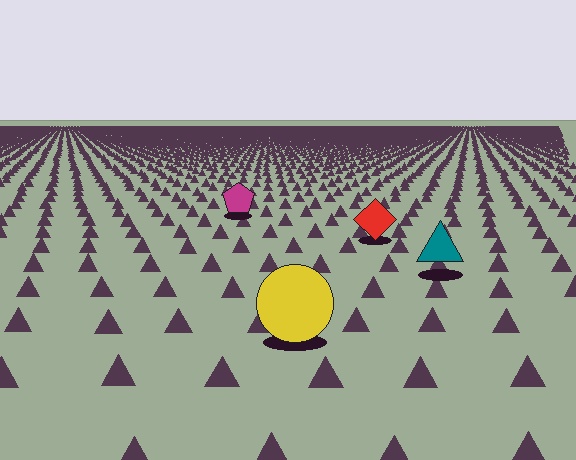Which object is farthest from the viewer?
The magenta pentagon is farthest from the viewer. It appears smaller and the ground texture around it is denser.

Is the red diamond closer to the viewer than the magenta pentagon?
Yes. The red diamond is closer — you can tell from the texture gradient: the ground texture is coarser near it.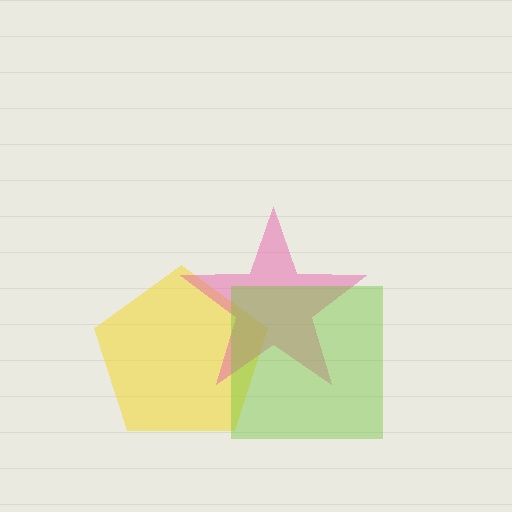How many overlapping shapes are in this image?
There are 3 overlapping shapes in the image.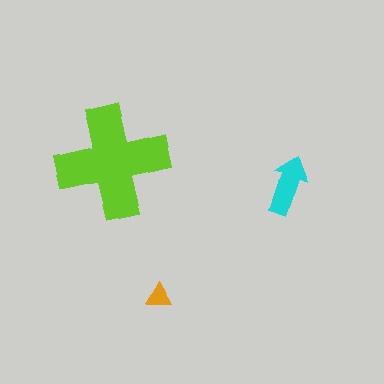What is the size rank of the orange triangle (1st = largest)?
3rd.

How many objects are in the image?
There are 3 objects in the image.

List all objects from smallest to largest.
The orange triangle, the cyan arrow, the lime cross.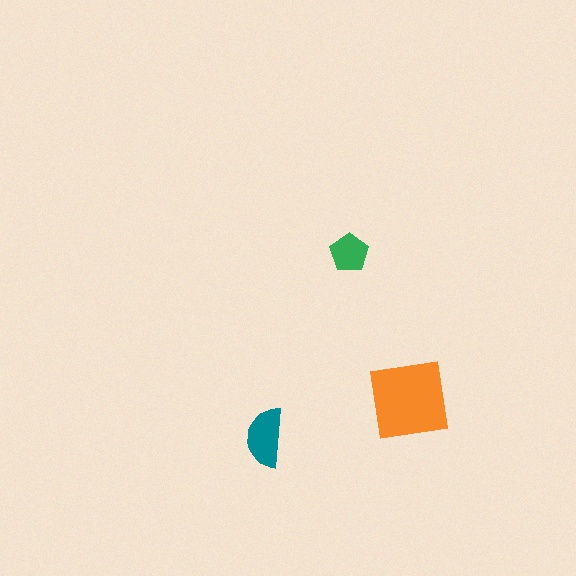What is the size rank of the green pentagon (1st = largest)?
3rd.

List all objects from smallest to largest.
The green pentagon, the teal semicircle, the orange square.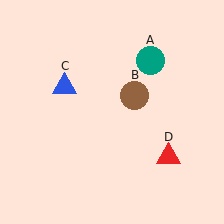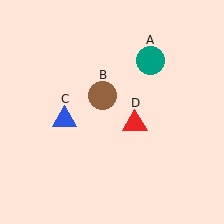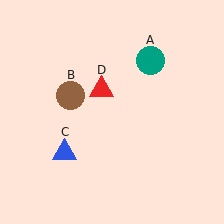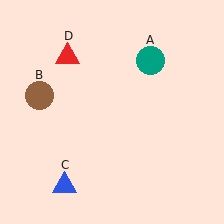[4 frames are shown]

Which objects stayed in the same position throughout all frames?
Teal circle (object A) remained stationary.